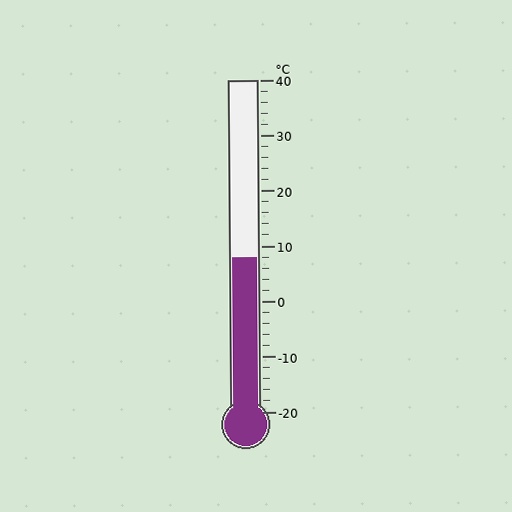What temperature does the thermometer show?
The thermometer shows approximately 8°C.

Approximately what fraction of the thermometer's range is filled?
The thermometer is filled to approximately 45% of its range.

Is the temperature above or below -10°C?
The temperature is above -10°C.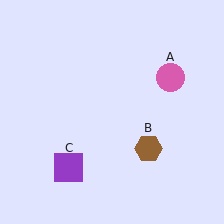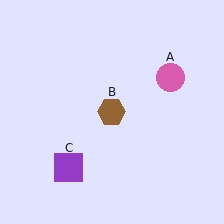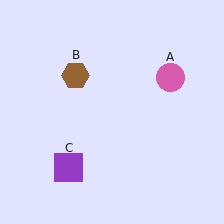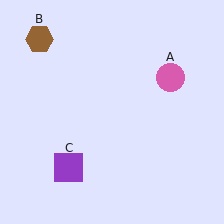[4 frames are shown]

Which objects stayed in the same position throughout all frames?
Pink circle (object A) and purple square (object C) remained stationary.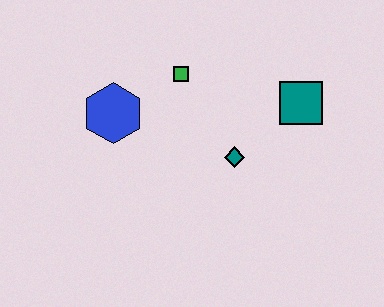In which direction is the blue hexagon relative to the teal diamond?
The blue hexagon is to the left of the teal diamond.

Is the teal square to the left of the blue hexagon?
No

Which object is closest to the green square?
The blue hexagon is closest to the green square.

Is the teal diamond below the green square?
Yes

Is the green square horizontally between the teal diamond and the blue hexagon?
Yes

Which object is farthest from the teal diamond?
The blue hexagon is farthest from the teal diamond.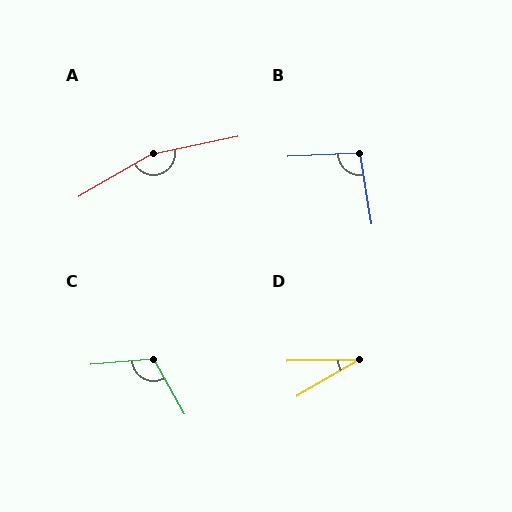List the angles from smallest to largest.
D (28°), B (97°), C (114°), A (162°).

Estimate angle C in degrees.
Approximately 114 degrees.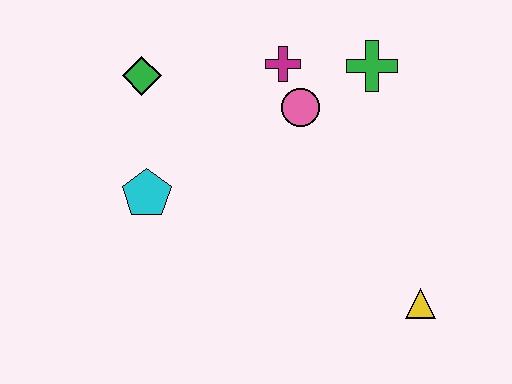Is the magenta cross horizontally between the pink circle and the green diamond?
Yes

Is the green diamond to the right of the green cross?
No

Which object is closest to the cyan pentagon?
The green diamond is closest to the cyan pentagon.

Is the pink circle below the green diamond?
Yes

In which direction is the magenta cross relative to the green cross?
The magenta cross is to the left of the green cross.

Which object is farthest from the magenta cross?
The yellow triangle is farthest from the magenta cross.